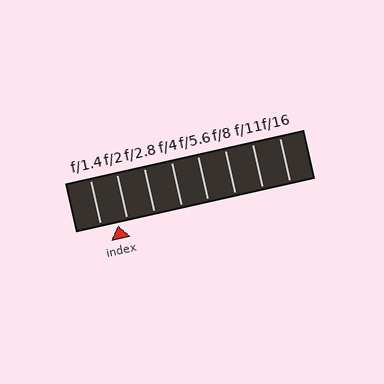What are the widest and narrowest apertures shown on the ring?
The widest aperture shown is f/1.4 and the narrowest is f/16.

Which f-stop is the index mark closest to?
The index mark is closest to f/2.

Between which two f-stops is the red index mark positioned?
The index mark is between f/1.4 and f/2.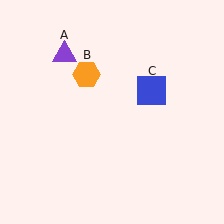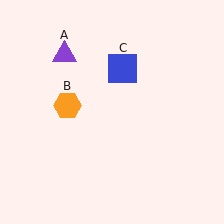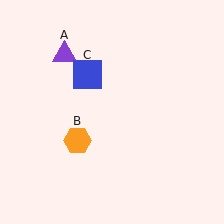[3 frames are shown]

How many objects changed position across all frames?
2 objects changed position: orange hexagon (object B), blue square (object C).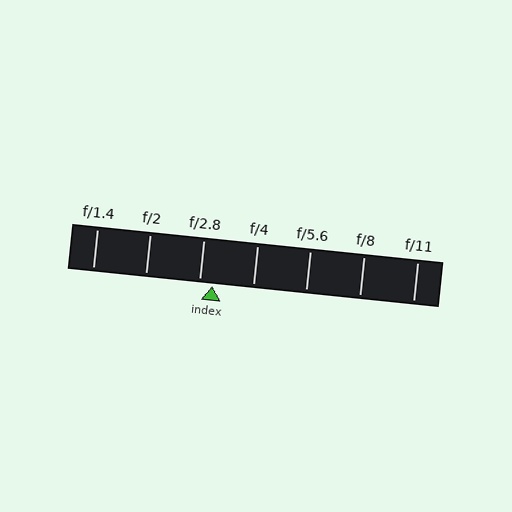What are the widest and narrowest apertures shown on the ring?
The widest aperture shown is f/1.4 and the narrowest is f/11.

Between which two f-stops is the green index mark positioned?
The index mark is between f/2.8 and f/4.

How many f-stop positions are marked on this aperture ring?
There are 7 f-stop positions marked.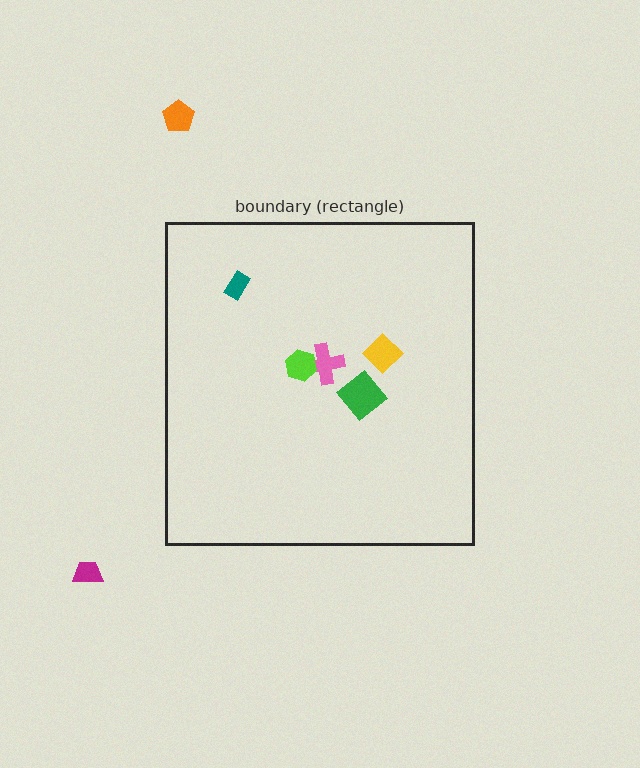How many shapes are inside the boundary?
5 inside, 2 outside.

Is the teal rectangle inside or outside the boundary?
Inside.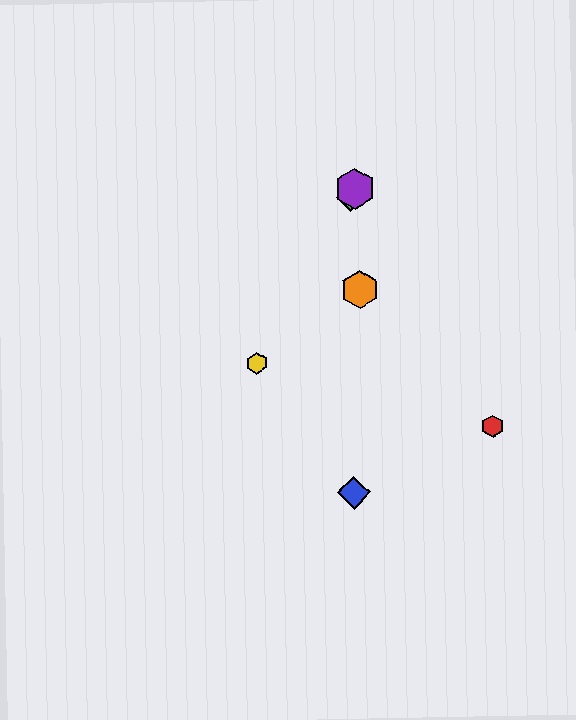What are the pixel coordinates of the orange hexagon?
The orange hexagon is at (360, 289).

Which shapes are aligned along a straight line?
The green diamond, the yellow hexagon, the purple hexagon are aligned along a straight line.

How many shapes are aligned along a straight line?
3 shapes (the green diamond, the yellow hexagon, the purple hexagon) are aligned along a straight line.